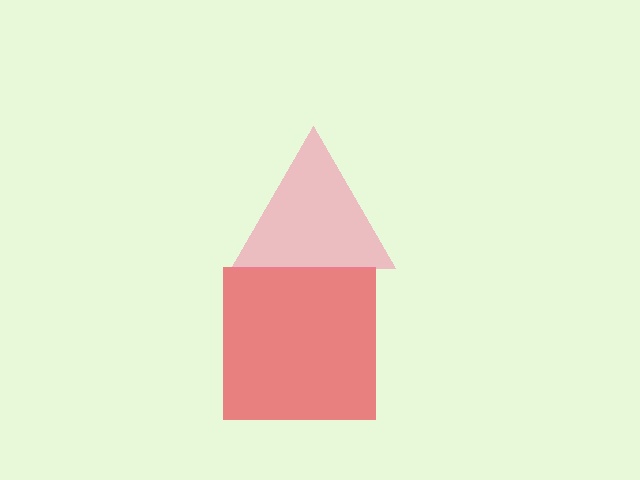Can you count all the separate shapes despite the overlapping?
Yes, there are 2 separate shapes.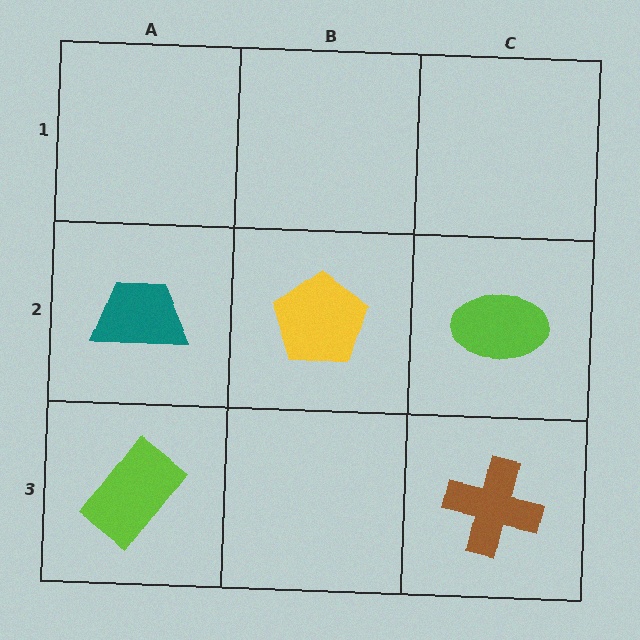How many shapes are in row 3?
2 shapes.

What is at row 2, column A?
A teal trapezoid.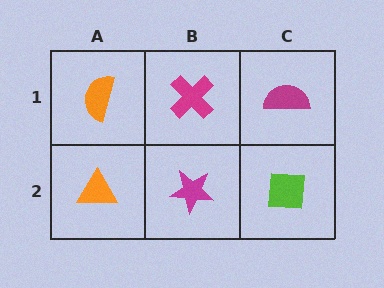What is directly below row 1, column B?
A magenta star.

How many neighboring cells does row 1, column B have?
3.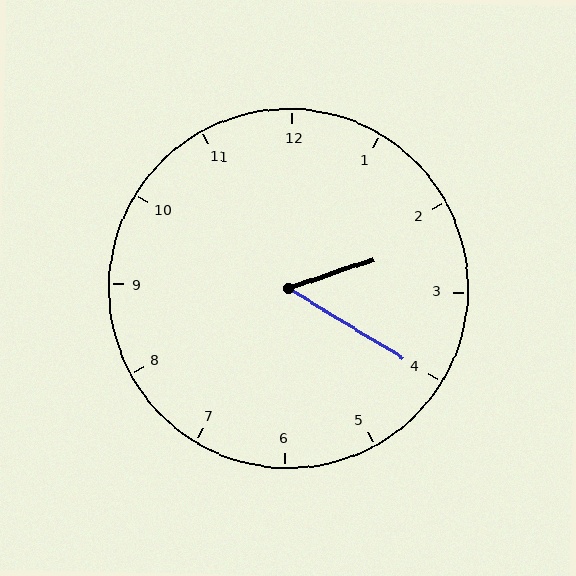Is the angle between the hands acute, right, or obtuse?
It is acute.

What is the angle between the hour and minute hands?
Approximately 50 degrees.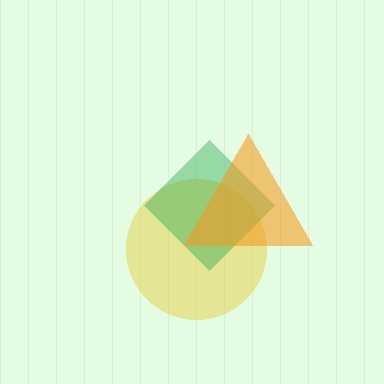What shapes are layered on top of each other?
The layered shapes are: a yellow circle, a green diamond, an orange triangle.